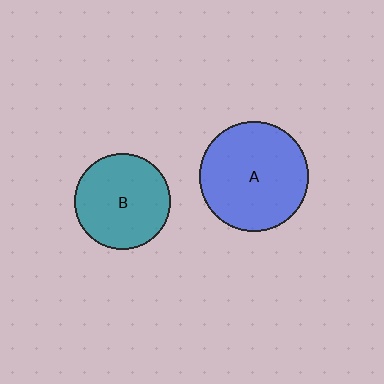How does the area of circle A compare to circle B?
Approximately 1.3 times.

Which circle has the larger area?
Circle A (blue).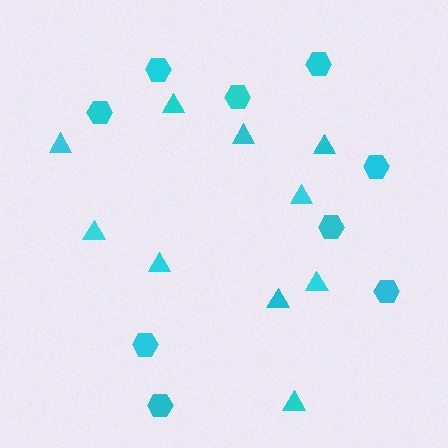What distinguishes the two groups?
There are 2 groups: one group of triangles (10) and one group of hexagons (9).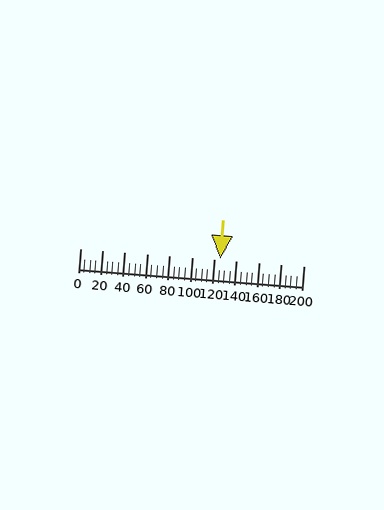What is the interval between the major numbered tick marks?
The major tick marks are spaced 20 units apart.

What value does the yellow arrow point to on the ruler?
The yellow arrow points to approximately 126.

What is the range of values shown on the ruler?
The ruler shows values from 0 to 200.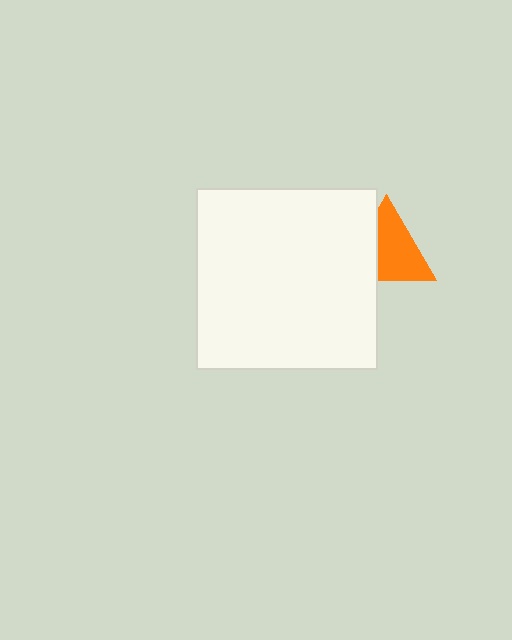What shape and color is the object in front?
The object in front is a white square.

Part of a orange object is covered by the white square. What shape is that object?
It is a triangle.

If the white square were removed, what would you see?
You would see the complete orange triangle.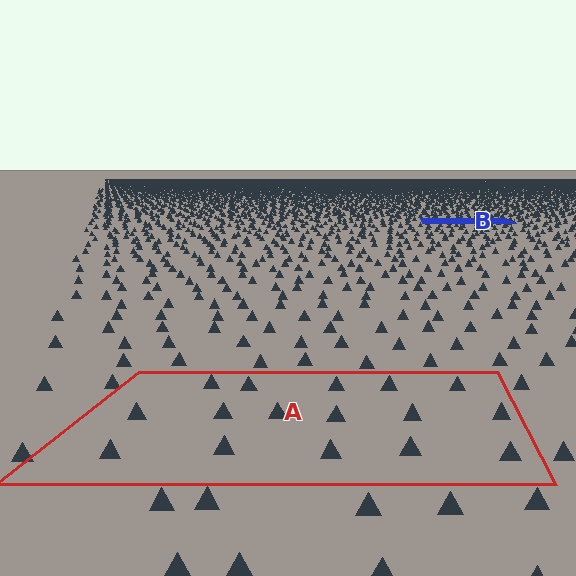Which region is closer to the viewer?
Region A is closer. The texture elements there are larger and more spread out.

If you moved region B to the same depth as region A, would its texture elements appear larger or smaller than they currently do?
They would appear larger. At a closer depth, the same texture elements are projected at a bigger on-screen size.